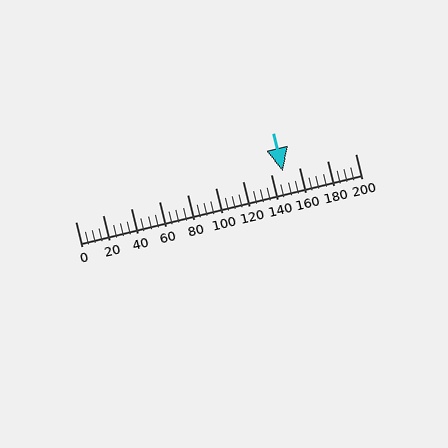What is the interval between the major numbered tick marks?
The major tick marks are spaced 20 units apart.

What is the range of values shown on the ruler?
The ruler shows values from 0 to 200.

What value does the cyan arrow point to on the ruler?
The cyan arrow points to approximately 148.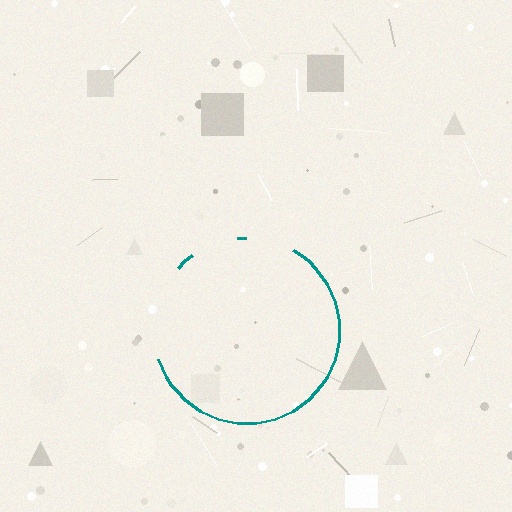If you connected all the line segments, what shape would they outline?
They would outline a circle.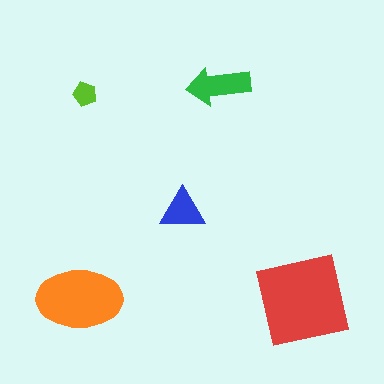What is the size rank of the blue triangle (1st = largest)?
4th.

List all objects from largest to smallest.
The red square, the orange ellipse, the green arrow, the blue triangle, the lime pentagon.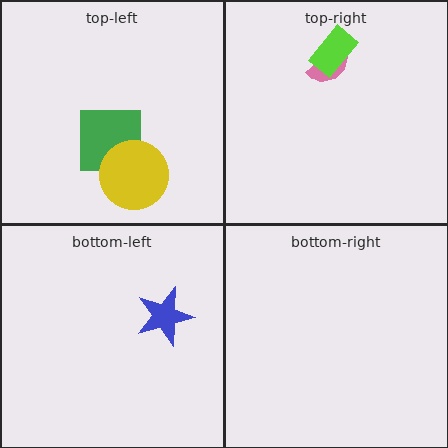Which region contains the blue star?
The bottom-left region.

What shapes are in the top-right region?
The pink semicircle, the lime rectangle.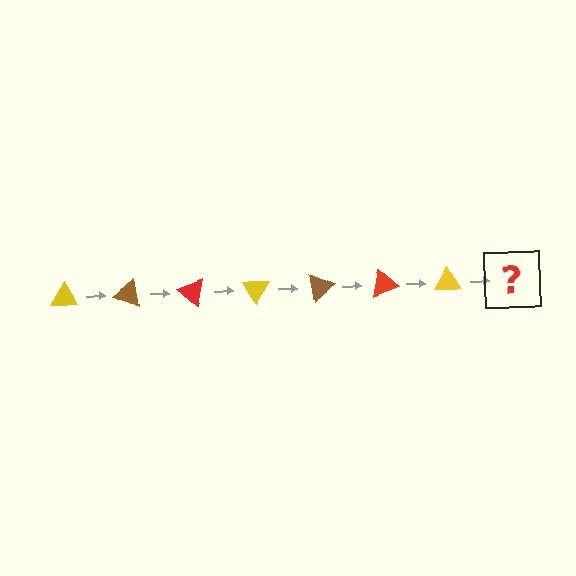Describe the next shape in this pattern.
It should be a brown triangle, rotated 140 degrees from the start.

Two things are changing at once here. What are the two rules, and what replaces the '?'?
The two rules are that it rotates 20 degrees each step and the color cycles through yellow, brown, and red. The '?' should be a brown triangle, rotated 140 degrees from the start.